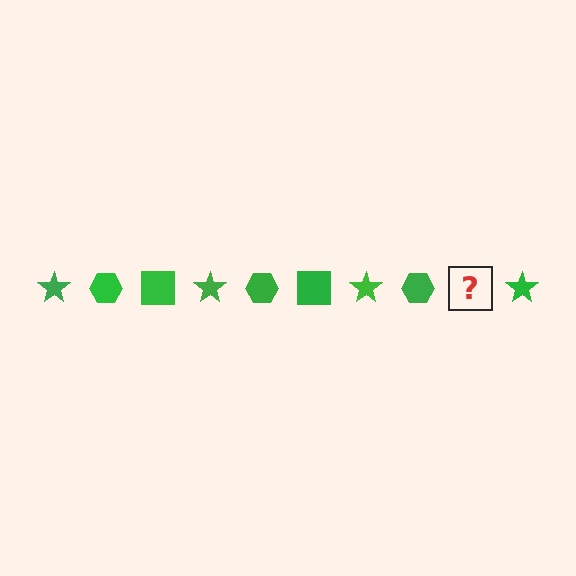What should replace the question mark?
The question mark should be replaced with a green square.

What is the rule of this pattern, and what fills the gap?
The rule is that the pattern cycles through star, hexagon, square shapes in green. The gap should be filled with a green square.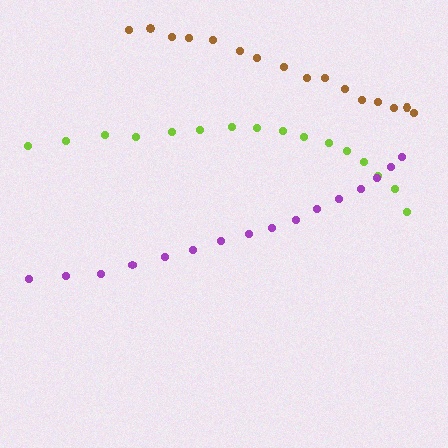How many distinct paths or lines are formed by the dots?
There are 3 distinct paths.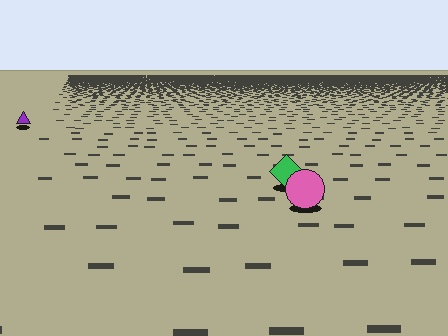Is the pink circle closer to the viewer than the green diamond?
Yes. The pink circle is closer — you can tell from the texture gradient: the ground texture is coarser near it.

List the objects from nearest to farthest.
From nearest to farthest: the pink circle, the green diamond, the purple triangle.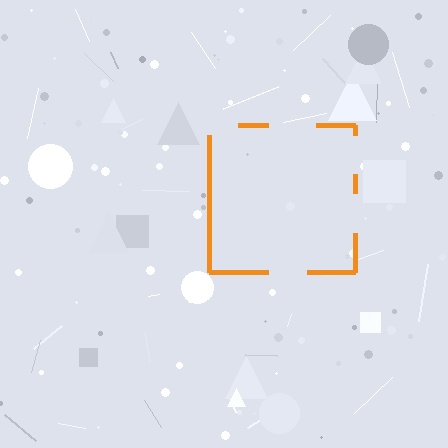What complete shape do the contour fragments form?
The contour fragments form a square.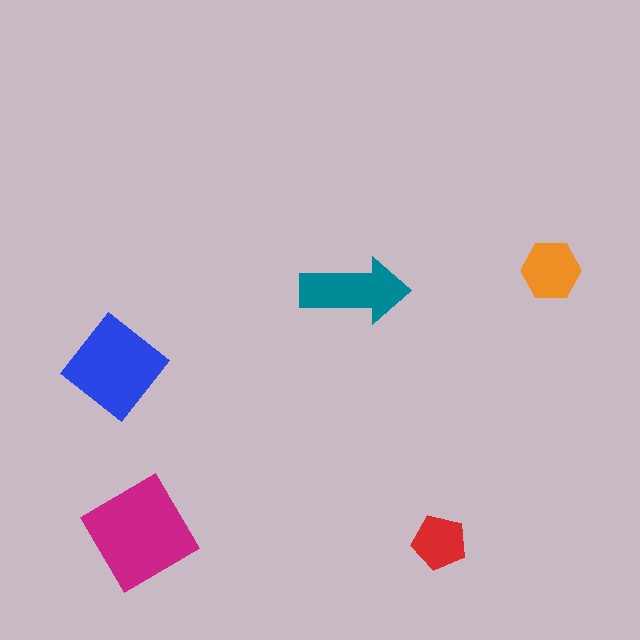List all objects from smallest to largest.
The red pentagon, the orange hexagon, the teal arrow, the blue diamond, the magenta diamond.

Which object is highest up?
The orange hexagon is topmost.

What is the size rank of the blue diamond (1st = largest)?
2nd.